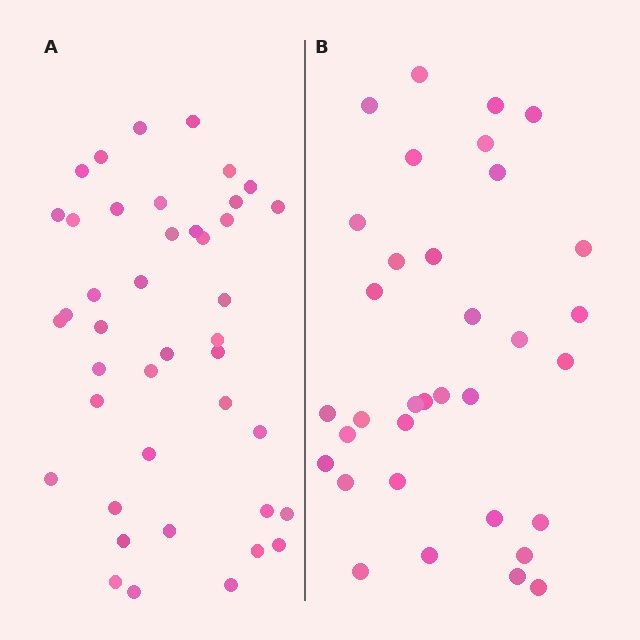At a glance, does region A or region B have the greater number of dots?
Region A (the left region) has more dots.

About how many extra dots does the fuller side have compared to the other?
Region A has roughly 8 or so more dots than region B.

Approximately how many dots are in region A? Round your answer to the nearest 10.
About 40 dots. (The exact count is 42, which rounds to 40.)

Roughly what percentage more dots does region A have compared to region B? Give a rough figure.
About 25% more.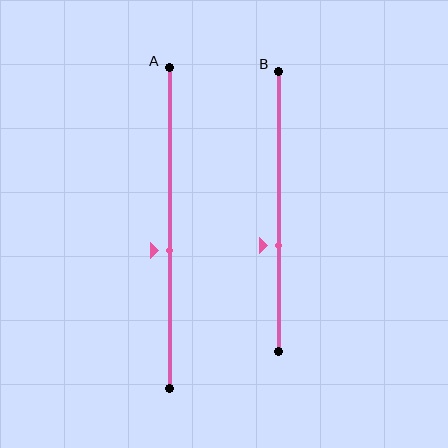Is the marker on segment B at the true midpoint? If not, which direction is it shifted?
No, the marker on segment B is shifted downward by about 12% of the segment length.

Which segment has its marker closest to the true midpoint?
Segment A has its marker closest to the true midpoint.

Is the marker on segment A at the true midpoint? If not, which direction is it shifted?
No, the marker on segment A is shifted downward by about 7% of the segment length.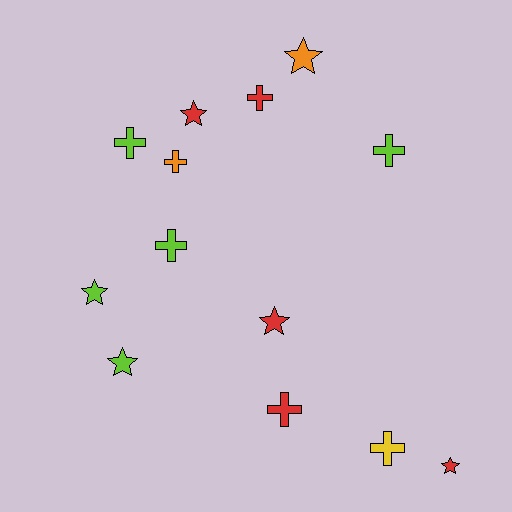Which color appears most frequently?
Lime, with 5 objects.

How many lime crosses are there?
There are 3 lime crosses.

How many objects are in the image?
There are 13 objects.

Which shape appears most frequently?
Cross, with 7 objects.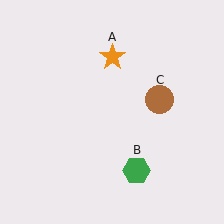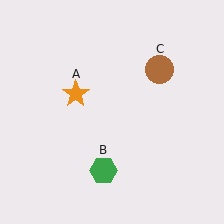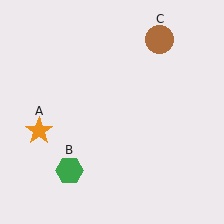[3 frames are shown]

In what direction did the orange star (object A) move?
The orange star (object A) moved down and to the left.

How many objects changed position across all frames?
3 objects changed position: orange star (object A), green hexagon (object B), brown circle (object C).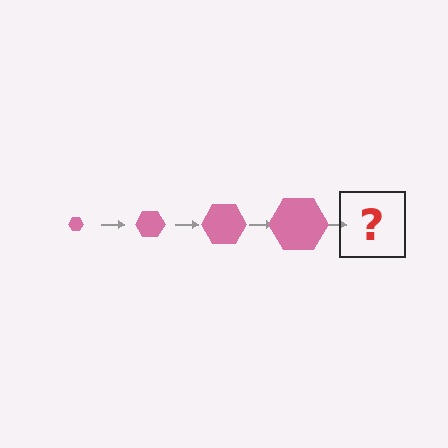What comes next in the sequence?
The next element should be a pink hexagon, larger than the previous one.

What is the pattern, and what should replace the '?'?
The pattern is that the hexagon gets progressively larger each step. The '?' should be a pink hexagon, larger than the previous one.